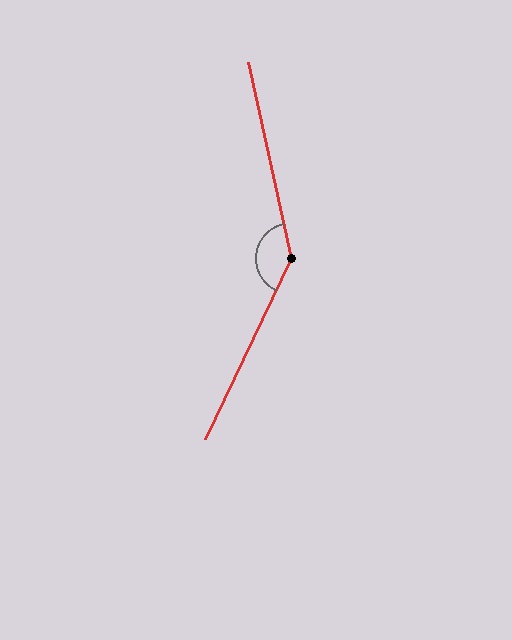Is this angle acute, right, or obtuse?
It is obtuse.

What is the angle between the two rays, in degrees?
Approximately 142 degrees.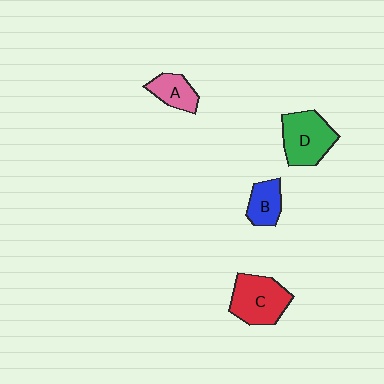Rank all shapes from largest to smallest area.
From largest to smallest: C (red), D (green), A (pink), B (blue).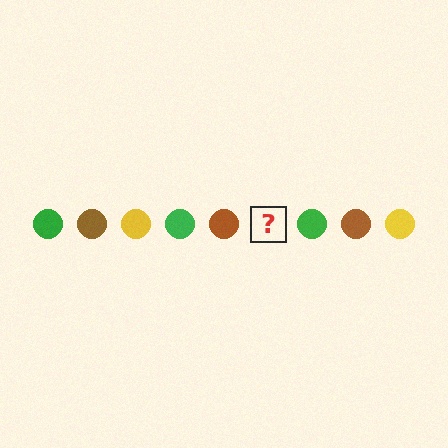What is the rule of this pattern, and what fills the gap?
The rule is that the pattern cycles through green, brown, yellow circles. The gap should be filled with a yellow circle.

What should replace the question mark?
The question mark should be replaced with a yellow circle.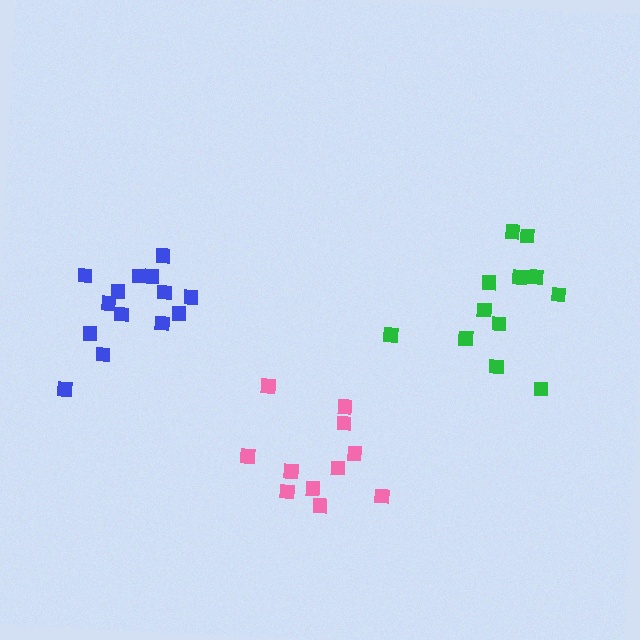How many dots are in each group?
Group 1: 13 dots, Group 2: 11 dots, Group 3: 14 dots (38 total).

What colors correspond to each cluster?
The clusters are colored: green, pink, blue.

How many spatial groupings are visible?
There are 3 spatial groupings.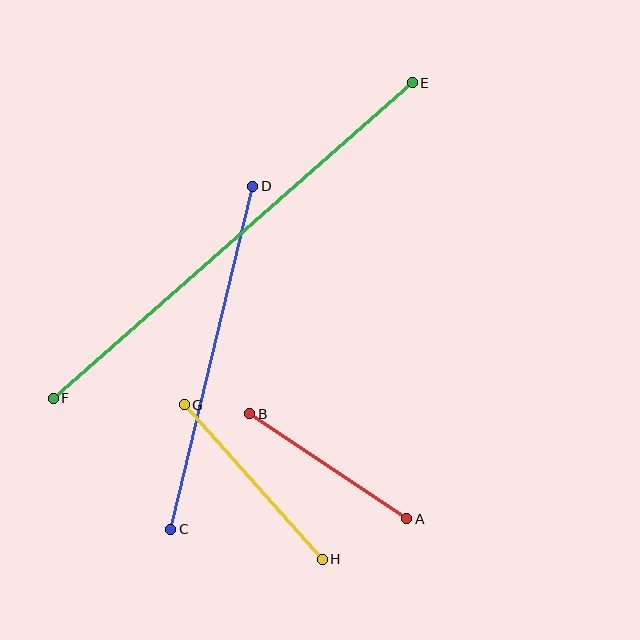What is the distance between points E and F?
The distance is approximately 478 pixels.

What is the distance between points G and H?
The distance is approximately 207 pixels.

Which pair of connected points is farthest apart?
Points E and F are farthest apart.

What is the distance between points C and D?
The distance is approximately 353 pixels.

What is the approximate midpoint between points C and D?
The midpoint is at approximately (212, 358) pixels.